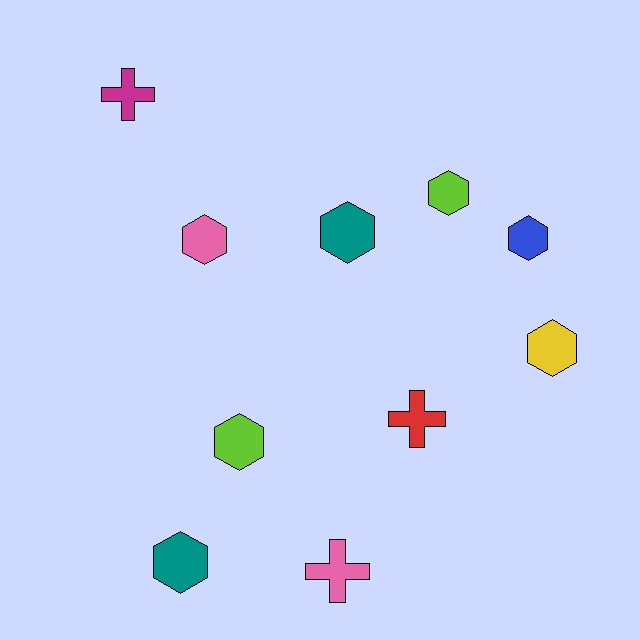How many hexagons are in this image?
There are 7 hexagons.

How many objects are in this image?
There are 10 objects.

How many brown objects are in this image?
There are no brown objects.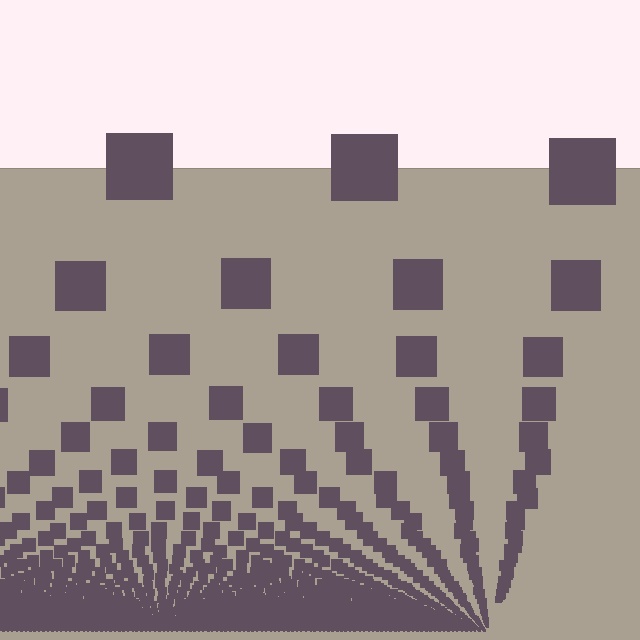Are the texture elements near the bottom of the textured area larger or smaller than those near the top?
Smaller. The gradient is inverted — elements near the bottom are smaller and denser.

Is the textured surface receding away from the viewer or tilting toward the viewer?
The surface appears to tilt toward the viewer. Texture elements get larger and sparser toward the top.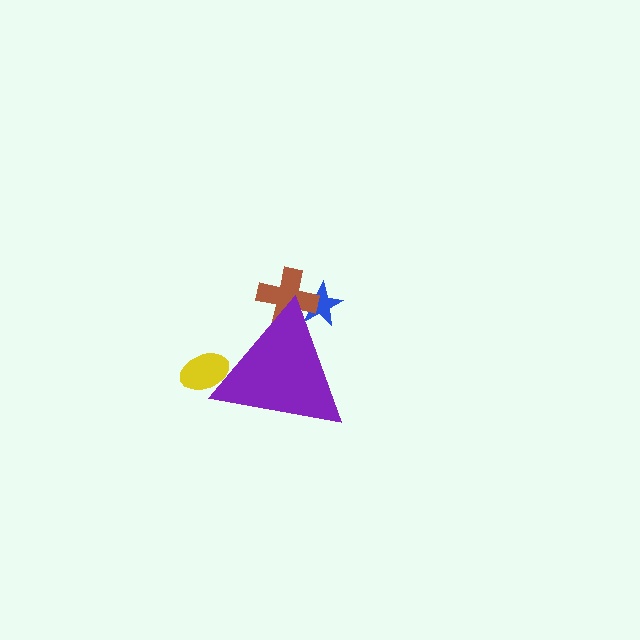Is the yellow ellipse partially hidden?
Yes, the yellow ellipse is partially hidden behind the purple triangle.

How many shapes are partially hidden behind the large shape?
3 shapes are partially hidden.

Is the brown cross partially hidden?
Yes, the brown cross is partially hidden behind the purple triangle.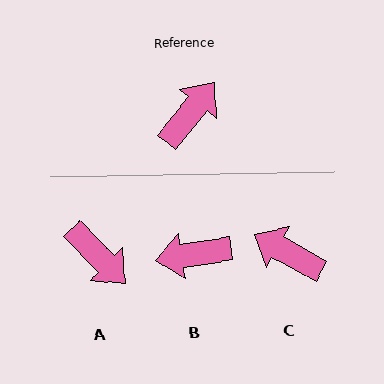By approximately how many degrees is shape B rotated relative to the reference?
Approximately 138 degrees counter-clockwise.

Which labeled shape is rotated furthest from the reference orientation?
B, about 138 degrees away.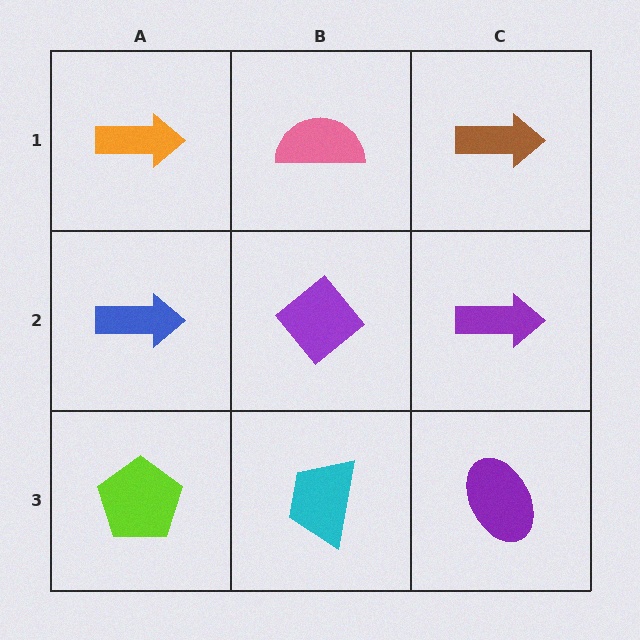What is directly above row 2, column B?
A pink semicircle.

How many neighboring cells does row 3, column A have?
2.